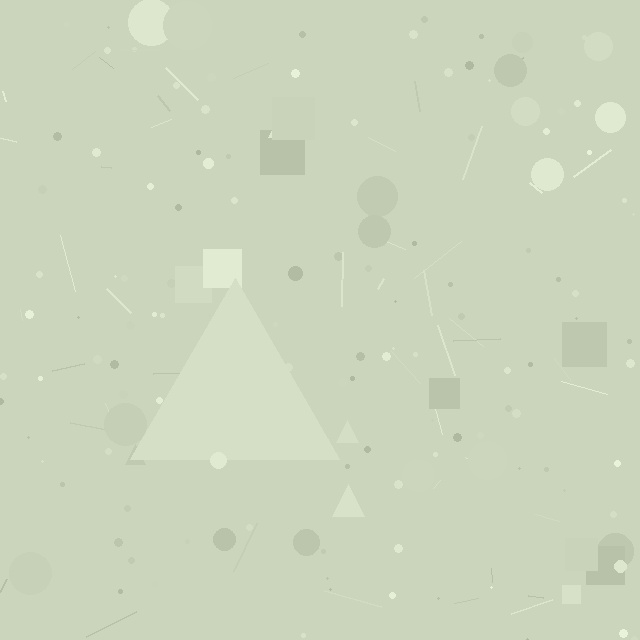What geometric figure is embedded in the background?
A triangle is embedded in the background.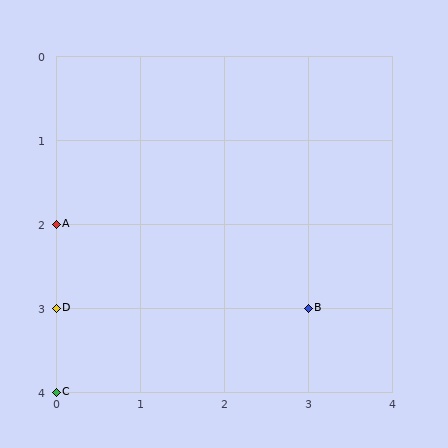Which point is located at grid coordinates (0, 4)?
Point C is at (0, 4).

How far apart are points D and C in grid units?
Points D and C are 1 row apart.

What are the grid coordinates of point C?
Point C is at grid coordinates (0, 4).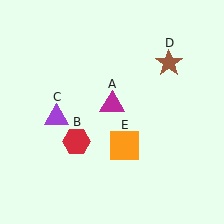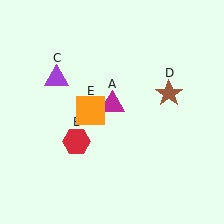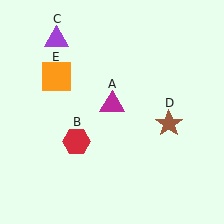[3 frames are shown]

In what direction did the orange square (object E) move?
The orange square (object E) moved up and to the left.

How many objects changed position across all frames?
3 objects changed position: purple triangle (object C), brown star (object D), orange square (object E).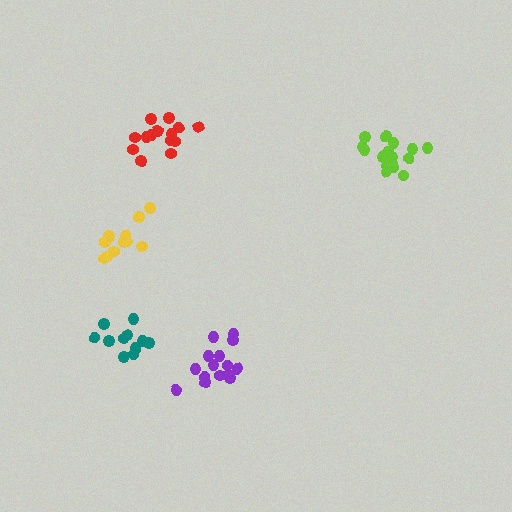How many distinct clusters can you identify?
There are 5 distinct clusters.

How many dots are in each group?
Group 1: 14 dots, Group 2: 11 dots, Group 3: 17 dots, Group 4: 15 dots, Group 5: 11 dots (68 total).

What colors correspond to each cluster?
The clusters are colored: red, teal, lime, purple, yellow.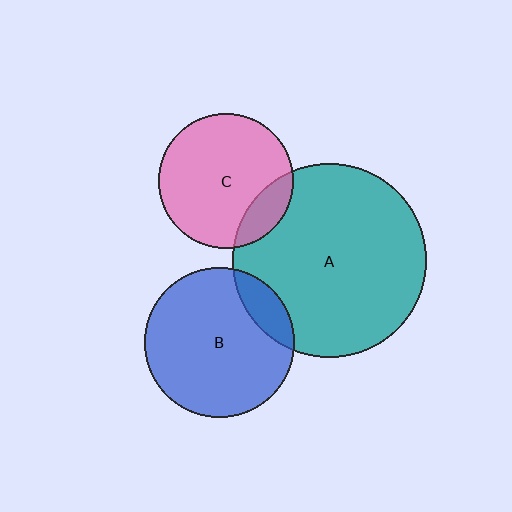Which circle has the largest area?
Circle A (teal).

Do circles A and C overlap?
Yes.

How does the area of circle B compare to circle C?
Approximately 1.2 times.